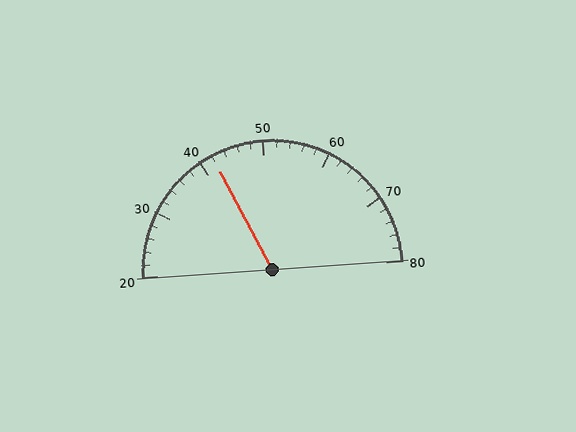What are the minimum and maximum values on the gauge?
The gauge ranges from 20 to 80.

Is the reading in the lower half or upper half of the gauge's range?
The reading is in the lower half of the range (20 to 80).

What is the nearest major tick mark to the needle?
The nearest major tick mark is 40.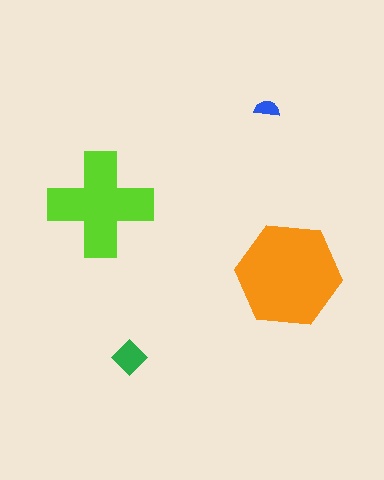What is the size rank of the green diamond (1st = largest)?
3rd.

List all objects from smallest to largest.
The blue semicircle, the green diamond, the lime cross, the orange hexagon.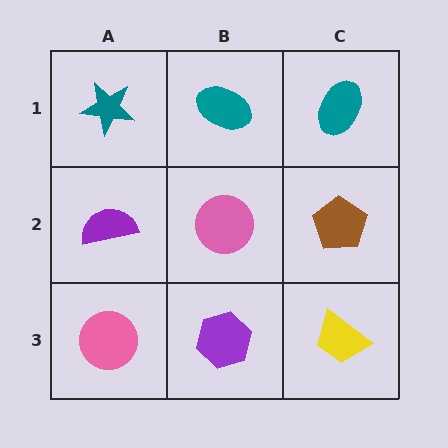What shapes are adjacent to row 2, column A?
A teal star (row 1, column A), a pink circle (row 3, column A), a pink circle (row 2, column B).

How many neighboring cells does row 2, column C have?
3.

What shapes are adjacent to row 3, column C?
A brown pentagon (row 2, column C), a purple hexagon (row 3, column B).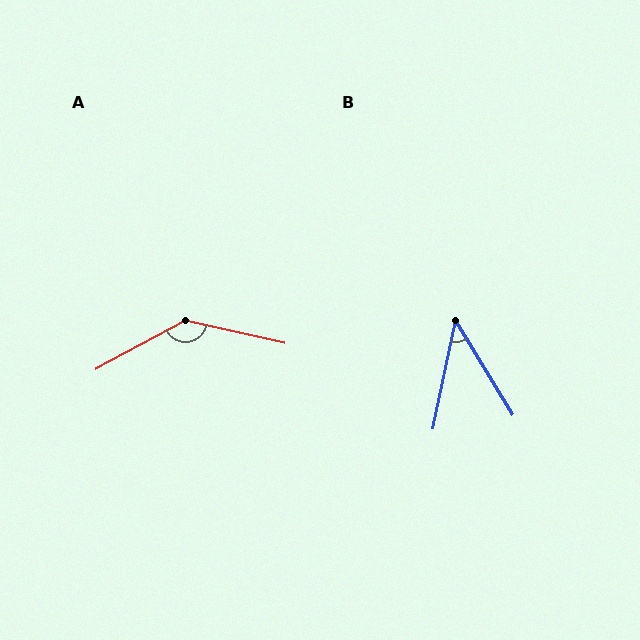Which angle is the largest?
A, at approximately 139 degrees.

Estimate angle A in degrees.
Approximately 139 degrees.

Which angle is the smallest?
B, at approximately 43 degrees.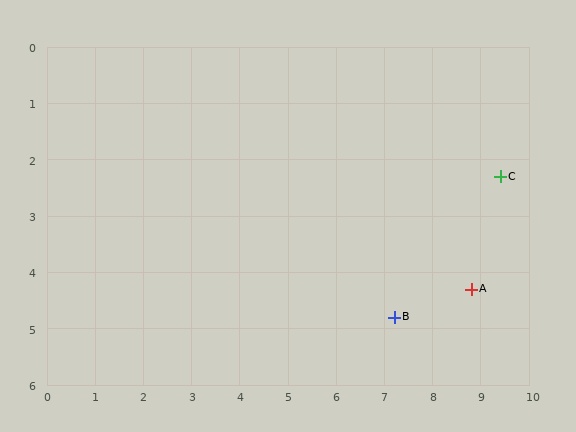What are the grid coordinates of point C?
Point C is at approximately (9.4, 2.3).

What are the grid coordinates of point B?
Point B is at approximately (7.2, 4.8).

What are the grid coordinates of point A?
Point A is at approximately (8.8, 4.3).